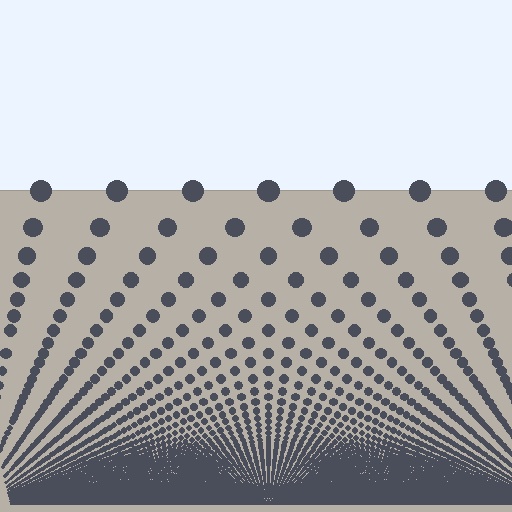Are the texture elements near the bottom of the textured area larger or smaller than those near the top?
Smaller. The gradient is inverted — elements near the bottom are smaller and denser.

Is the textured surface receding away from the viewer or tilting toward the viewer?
The surface appears to tilt toward the viewer. Texture elements get larger and sparser toward the top.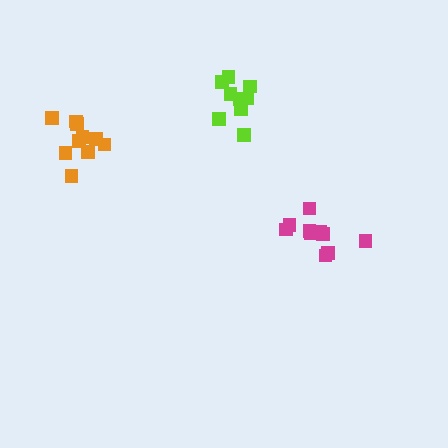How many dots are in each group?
Group 1: 11 dots, Group 2: 10 dots, Group 3: 10 dots (31 total).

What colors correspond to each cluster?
The clusters are colored: magenta, orange, lime.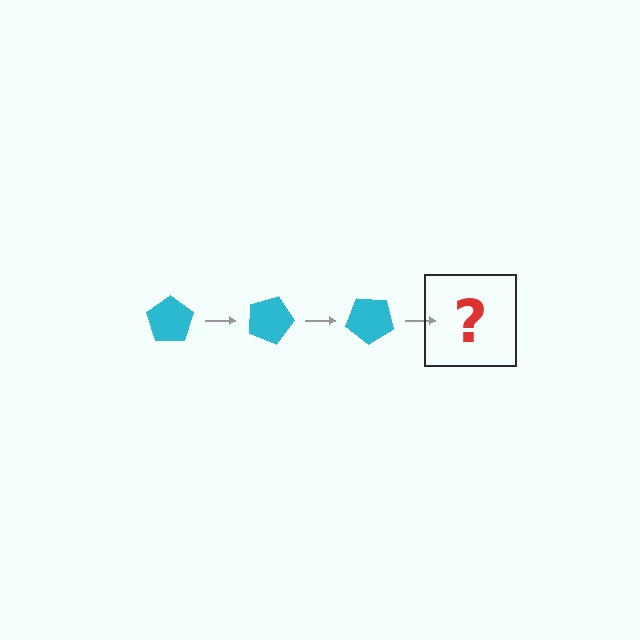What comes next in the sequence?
The next element should be a cyan pentagon rotated 60 degrees.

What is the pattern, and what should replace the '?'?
The pattern is that the pentagon rotates 20 degrees each step. The '?' should be a cyan pentagon rotated 60 degrees.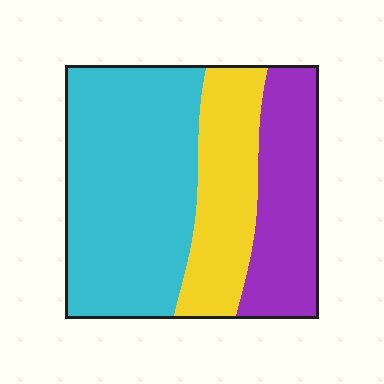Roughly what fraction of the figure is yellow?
Yellow covers 24% of the figure.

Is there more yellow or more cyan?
Cyan.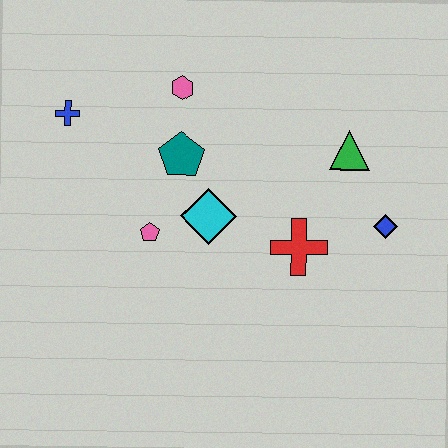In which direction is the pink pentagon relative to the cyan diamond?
The pink pentagon is to the left of the cyan diamond.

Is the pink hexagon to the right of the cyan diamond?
No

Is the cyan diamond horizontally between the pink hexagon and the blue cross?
No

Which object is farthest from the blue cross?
The blue diamond is farthest from the blue cross.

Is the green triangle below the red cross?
No